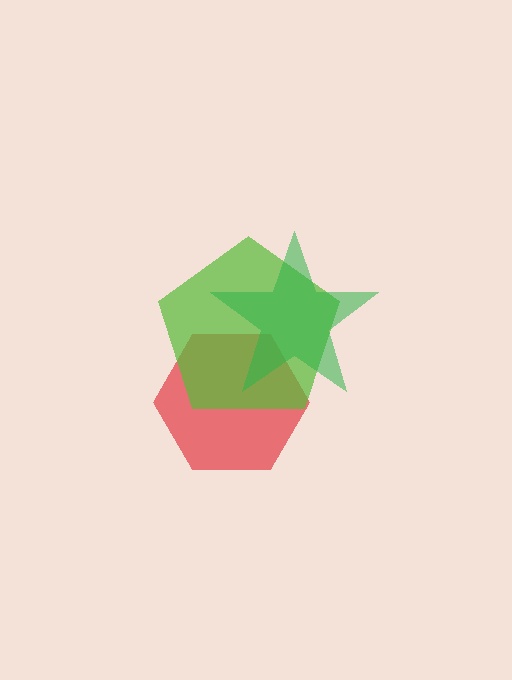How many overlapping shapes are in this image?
There are 3 overlapping shapes in the image.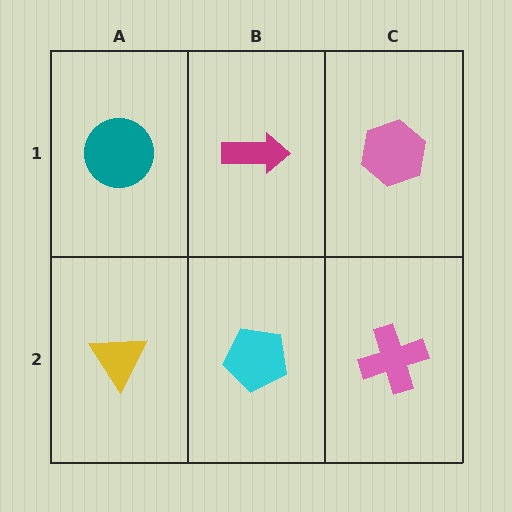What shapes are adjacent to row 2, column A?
A teal circle (row 1, column A), a cyan pentagon (row 2, column B).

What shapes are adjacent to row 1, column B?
A cyan pentagon (row 2, column B), a teal circle (row 1, column A), a pink hexagon (row 1, column C).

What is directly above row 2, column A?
A teal circle.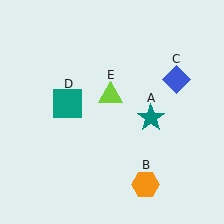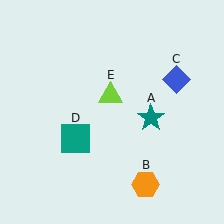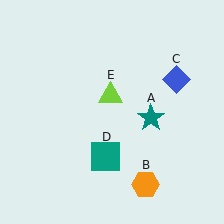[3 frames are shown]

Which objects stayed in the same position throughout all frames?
Teal star (object A) and orange hexagon (object B) and blue diamond (object C) and lime triangle (object E) remained stationary.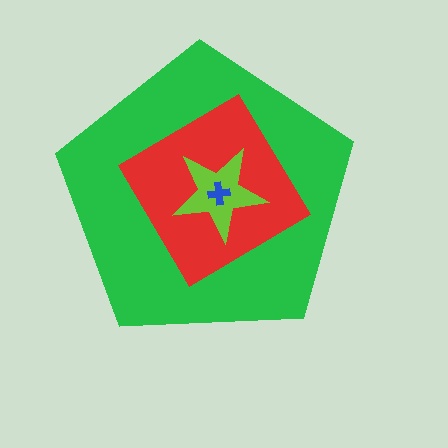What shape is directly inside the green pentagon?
The red diamond.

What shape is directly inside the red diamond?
The lime star.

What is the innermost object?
The blue cross.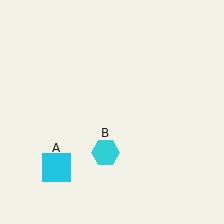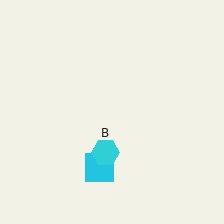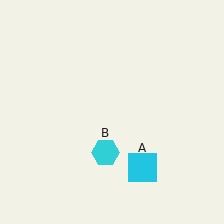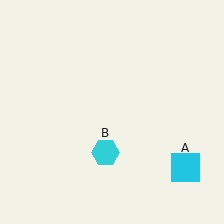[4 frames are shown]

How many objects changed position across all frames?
1 object changed position: cyan square (object A).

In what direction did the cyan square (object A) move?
The cyan square (object A) moved right.